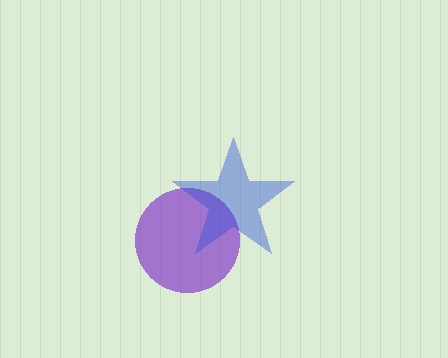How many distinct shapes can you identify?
There are 2 distinct shapes: a purple circle, a blue star.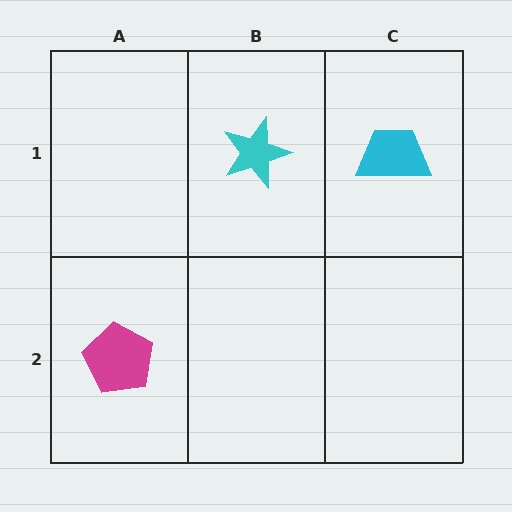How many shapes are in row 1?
2 shapes.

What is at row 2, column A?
A magenta pentagon.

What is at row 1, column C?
A cyan trapezoid.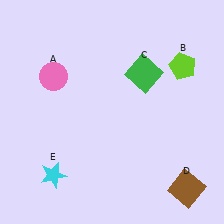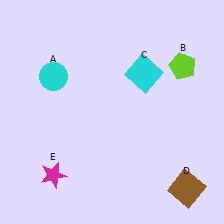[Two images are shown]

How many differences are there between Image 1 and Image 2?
There are 3 differences between the two images.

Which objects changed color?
A changed from pink to cyan. C changed from green to cyan. E changed from cyan to magenta.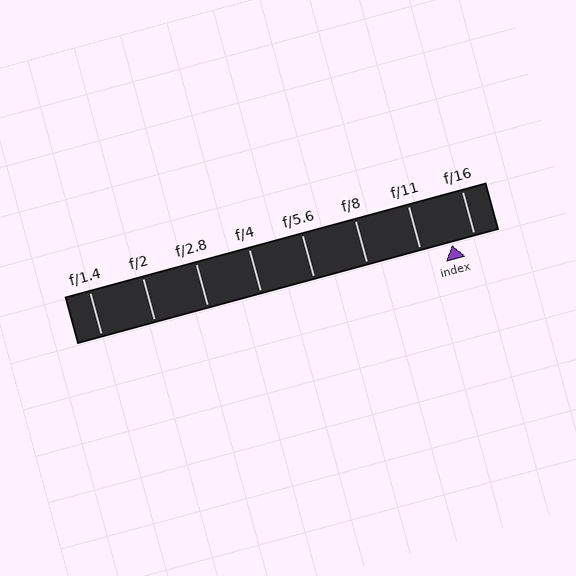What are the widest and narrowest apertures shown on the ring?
The widest aperture shown is f/1.4 and the narrowest is f/16.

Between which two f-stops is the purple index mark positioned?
The index mark is between f/11 and f/16.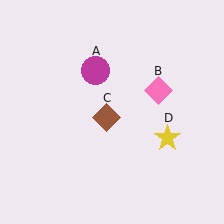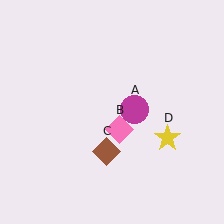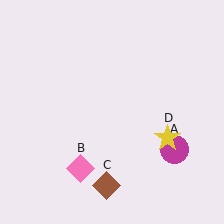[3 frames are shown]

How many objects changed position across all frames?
3 objects changed position: magenta circle (object A), pink diamond (object B), brown diamond (object C).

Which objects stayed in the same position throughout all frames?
Yellow star (object D) remained stationary.